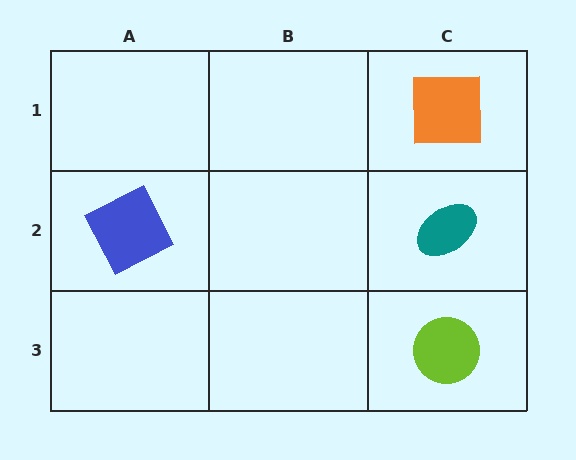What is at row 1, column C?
An orange square.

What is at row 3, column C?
A lime circle.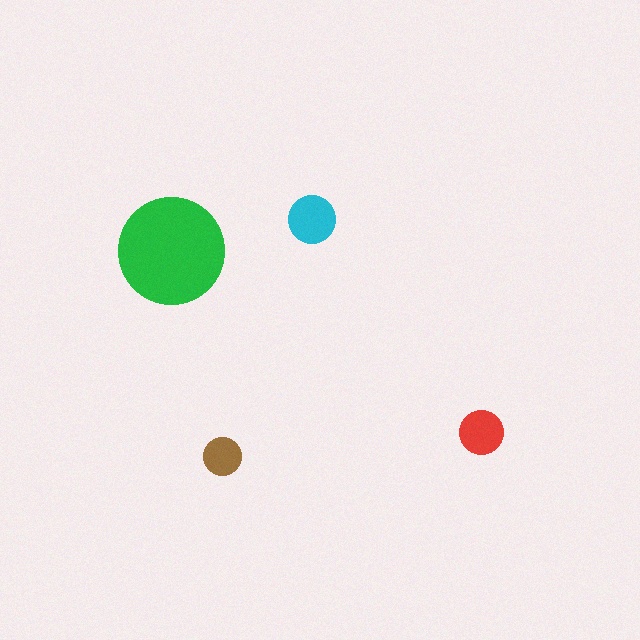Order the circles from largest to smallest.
the green one, the cyan one, the red one, the brown one.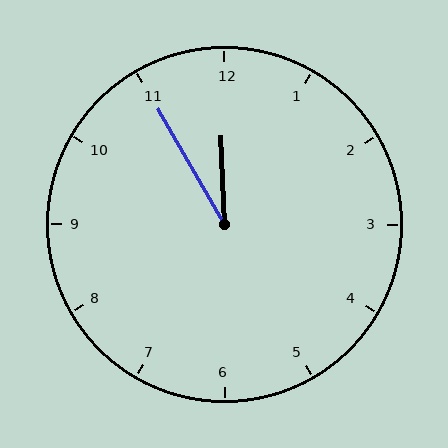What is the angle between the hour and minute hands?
Approximately 28 degrees.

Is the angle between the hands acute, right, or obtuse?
It is acute.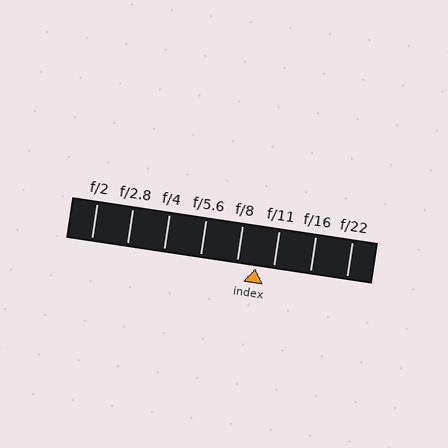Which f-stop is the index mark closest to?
The index mark is closest to f/11.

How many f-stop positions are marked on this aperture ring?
There are 8 f-stop positions marked.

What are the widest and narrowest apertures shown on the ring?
The widest aperture shown is f/2 and the narrowest is f/22.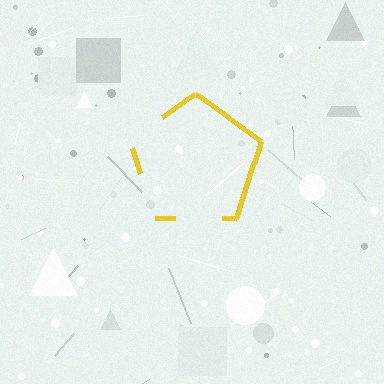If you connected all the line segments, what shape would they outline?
They would outline a pentagon.